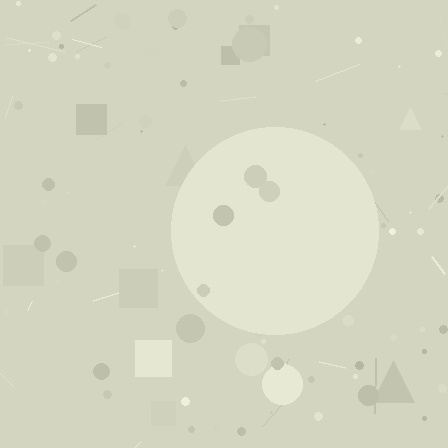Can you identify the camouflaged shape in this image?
The camouflaged shape is a circle.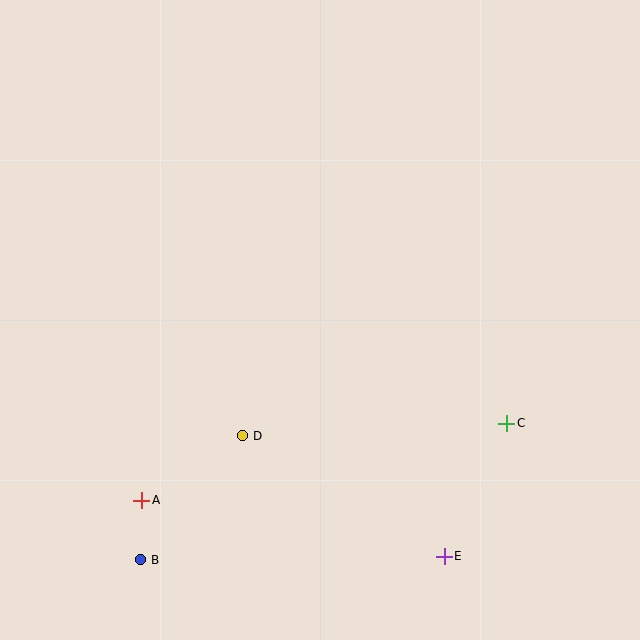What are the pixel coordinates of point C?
Point C is at (507, 423).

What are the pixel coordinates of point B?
Point B is at (141, 560).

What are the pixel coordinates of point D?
Point D is at (243, 436).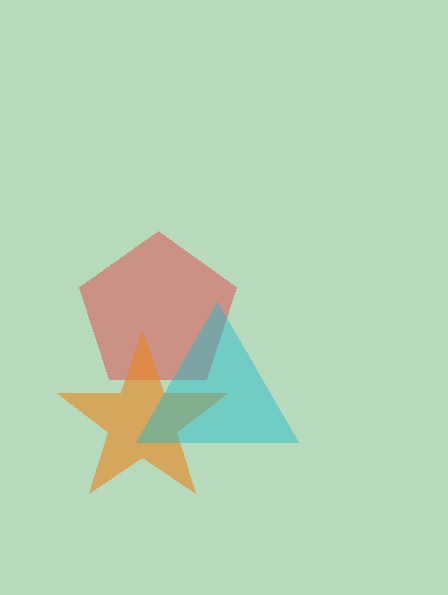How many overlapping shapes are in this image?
There are 3 overlapping shapes in the image.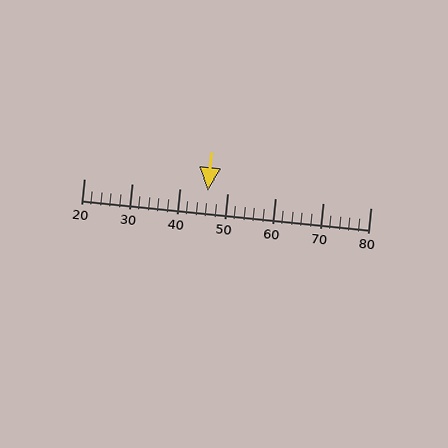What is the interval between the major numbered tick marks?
The major tick marks are spaced 10 units apart.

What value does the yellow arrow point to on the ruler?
The yellow arrow points to approximately 46.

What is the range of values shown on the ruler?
The ruler shows values from 20 to 80.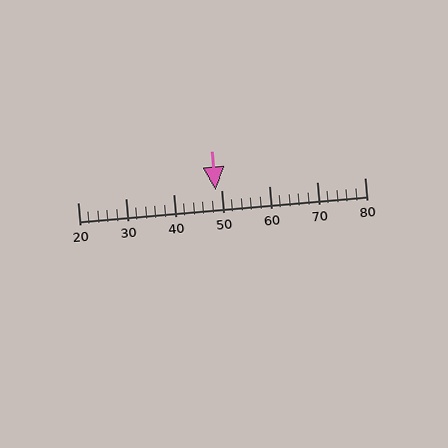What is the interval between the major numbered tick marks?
The major tick marks are spaced 10 units apart.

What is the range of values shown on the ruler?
The ruler shows values from 20 to 80.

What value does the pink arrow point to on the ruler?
The pink arrow points to approximately 49.